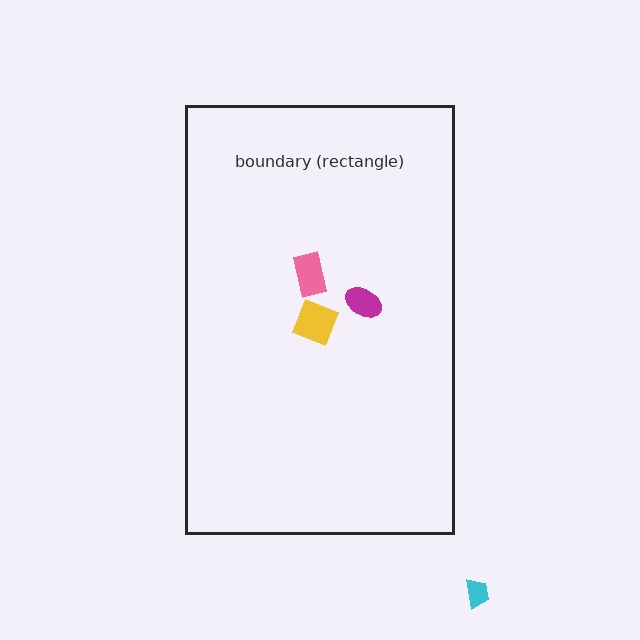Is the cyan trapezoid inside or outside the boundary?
Outside.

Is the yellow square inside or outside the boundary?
Inside.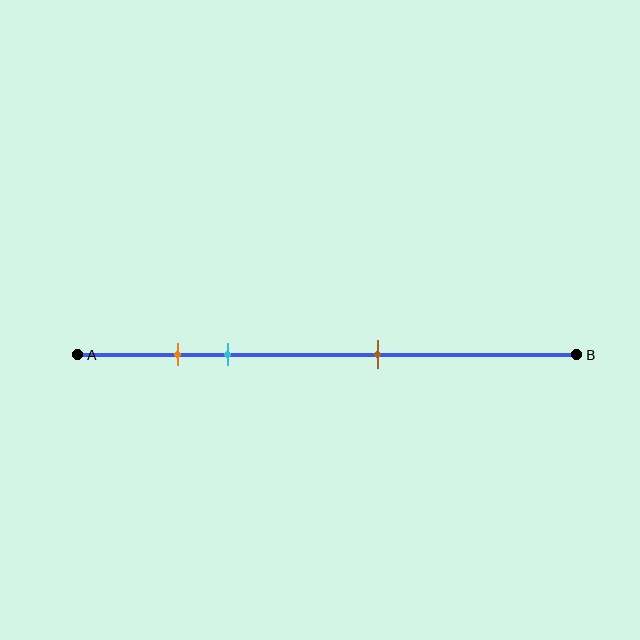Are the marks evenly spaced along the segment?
No, the marks are not evenly spaced.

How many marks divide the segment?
There are 3 marks dividing the segment.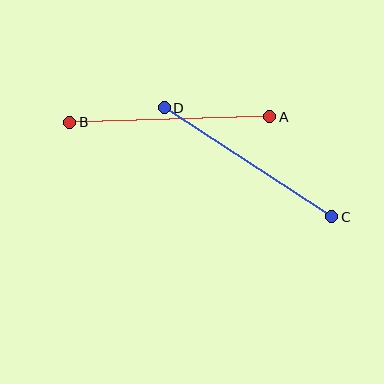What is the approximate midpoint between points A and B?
The midpoint is at approximately (170, 119) pixels.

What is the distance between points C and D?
The distance is approximately 200 pixels.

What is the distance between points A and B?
The distance is approximately 200 pixels.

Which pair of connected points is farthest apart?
Points A and B are farthest apart.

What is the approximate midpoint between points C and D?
The midpoint is at approximately (248, 162) pixels.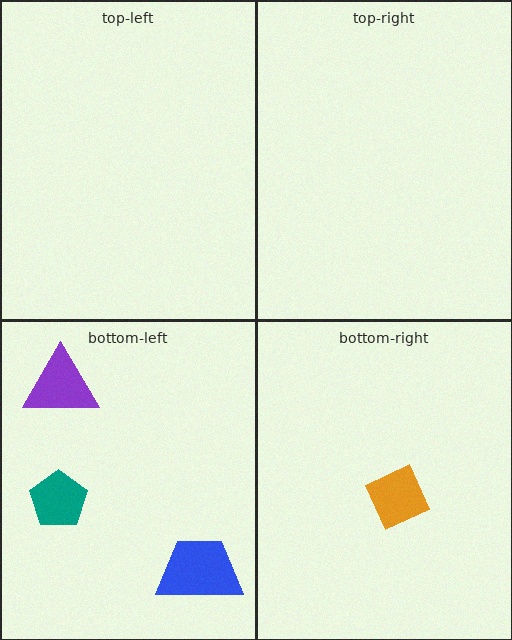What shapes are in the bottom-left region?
The teal pentagon, the purple triangle, the blue trapezoid.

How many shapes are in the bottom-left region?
3.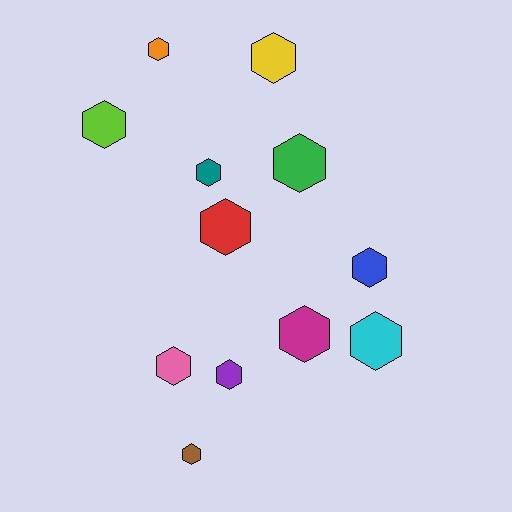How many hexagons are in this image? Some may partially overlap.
There are 12 hexagons.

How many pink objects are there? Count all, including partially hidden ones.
There is 1 pink object.